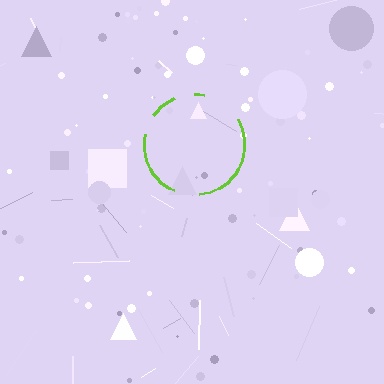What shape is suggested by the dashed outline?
The dashed outline suggests a circle.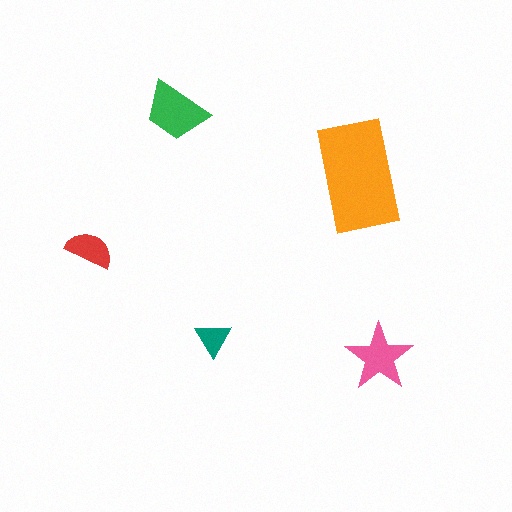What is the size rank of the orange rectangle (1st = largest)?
1st.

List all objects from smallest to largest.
The teal triangle, the red semicircle, the pink star, the green trapezoid, the orange rectangle.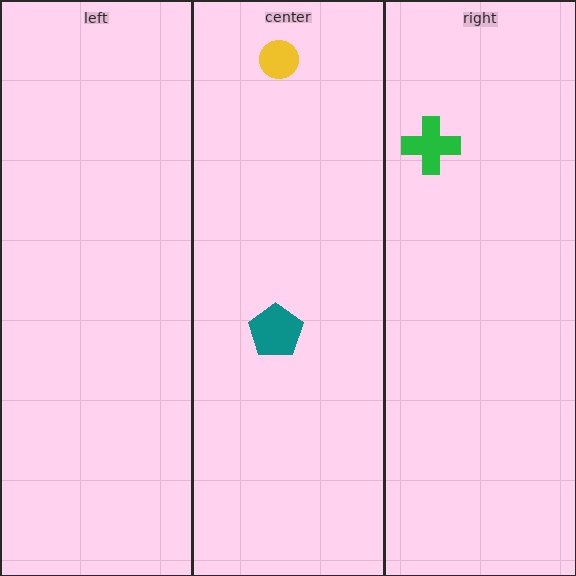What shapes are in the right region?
The green cross.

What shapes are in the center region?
The yellow circle, the teal pentagon.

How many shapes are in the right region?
1.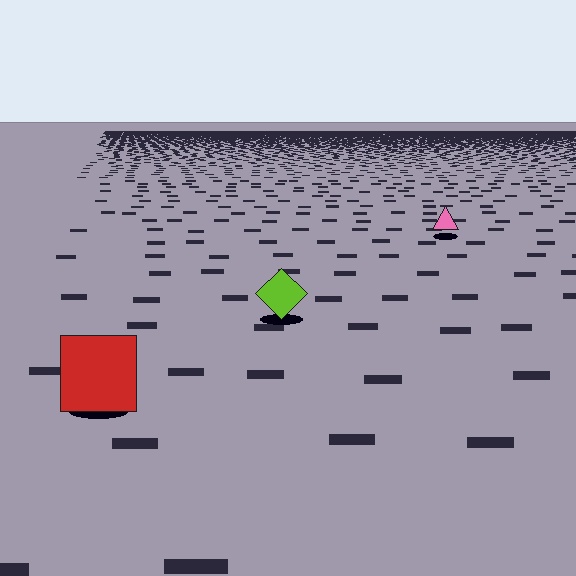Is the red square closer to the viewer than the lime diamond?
Yes. The red square is closer — you can tell from the texture gradient: the ground texture is coarser near it.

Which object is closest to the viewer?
The red square is closest. The texture marks near it are larger and more spread out.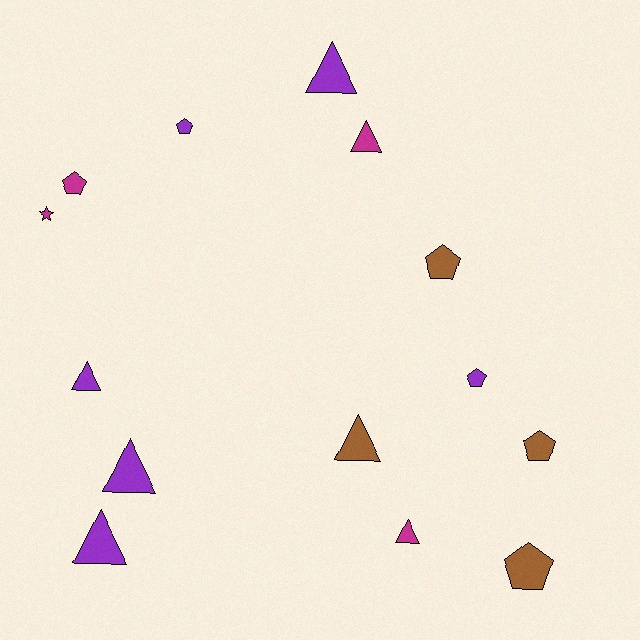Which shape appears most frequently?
Triangle, with 7 objects.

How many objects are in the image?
There are 14 objects.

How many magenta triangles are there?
There are 2 magenta triangles.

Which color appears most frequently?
Purple, with 6 objects.